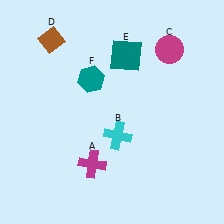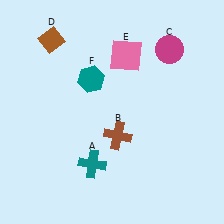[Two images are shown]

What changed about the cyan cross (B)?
In Image 1, B is cyan. In Image 2, it changed to brown.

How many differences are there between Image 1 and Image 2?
There are 3 differences between the two images.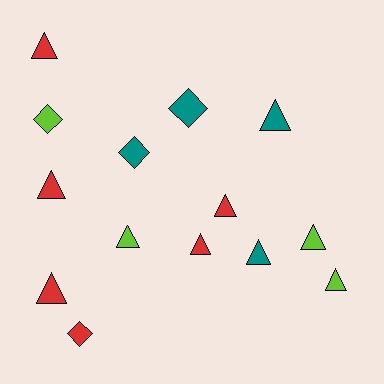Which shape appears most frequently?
Triangle, with 10 objects.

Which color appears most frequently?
Red, with 6 objects.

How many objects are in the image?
There are 14 objects.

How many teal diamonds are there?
There are 2 teal diamonds.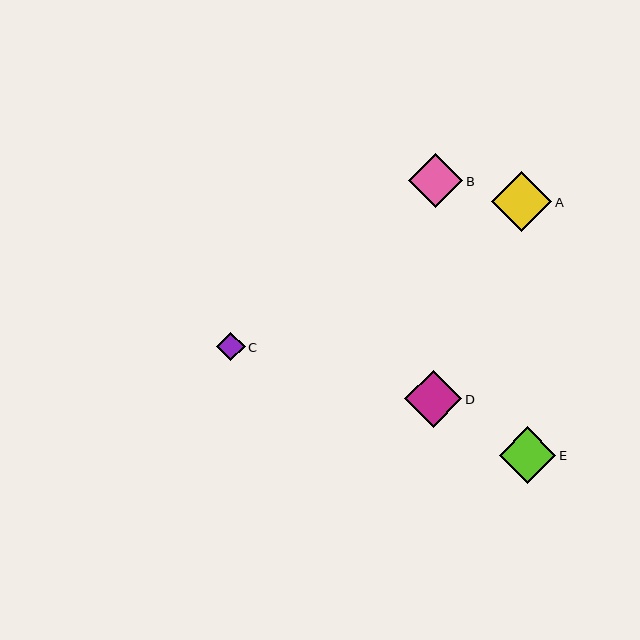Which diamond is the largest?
Diamond A is the largest with a size of approximately 60 pixels.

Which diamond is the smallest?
Diamond C is the smallest with a size of approximately 28 pixels.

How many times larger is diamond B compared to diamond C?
Diamond B is approximately 1.9 times the size of diamond C.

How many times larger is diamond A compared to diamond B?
Diamond A is approximately 1.1 times the size of diamond B.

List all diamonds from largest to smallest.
From largest to smallest: A, D, E, B, C.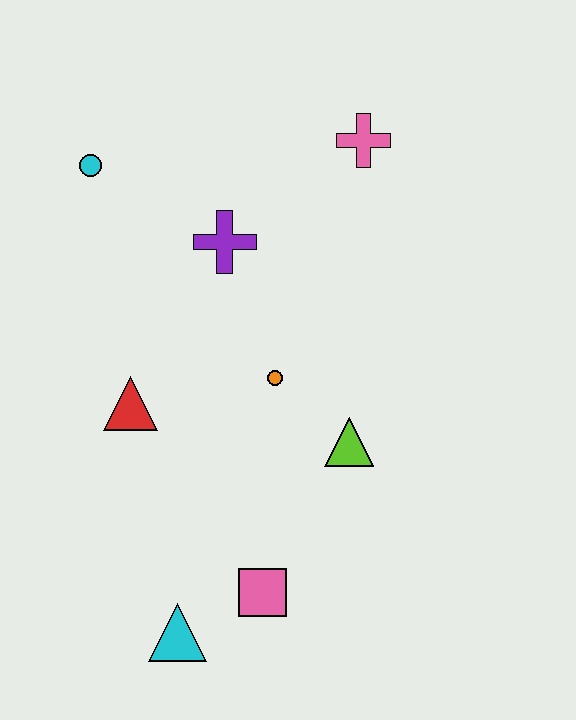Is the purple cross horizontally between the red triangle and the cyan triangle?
No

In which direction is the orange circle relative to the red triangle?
The orange circle is to the right of the red triangle.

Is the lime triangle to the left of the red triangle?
No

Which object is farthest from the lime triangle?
The cyan circle is farthest from the lime triangle.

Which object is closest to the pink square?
The cyan triangle is closest to the pink square.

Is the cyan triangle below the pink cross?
Yes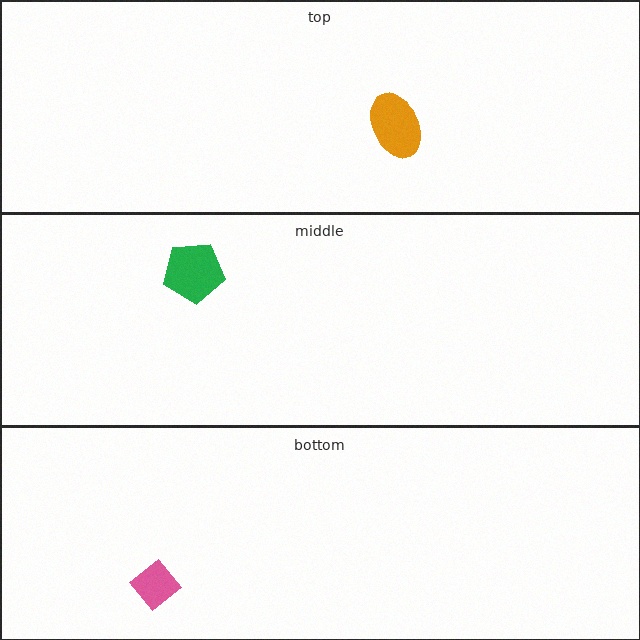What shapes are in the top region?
The orange ellipse.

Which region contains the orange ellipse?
The top region.